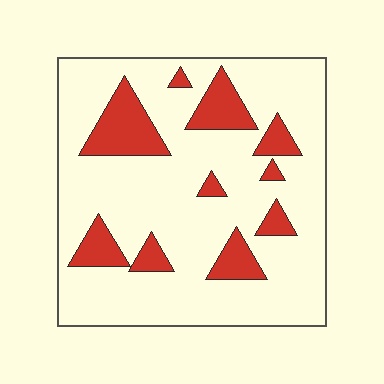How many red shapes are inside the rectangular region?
10.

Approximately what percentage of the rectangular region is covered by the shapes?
Approximately 20%.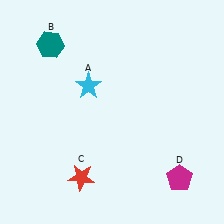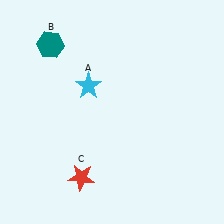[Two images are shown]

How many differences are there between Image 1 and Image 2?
There is 1 difference between the two images.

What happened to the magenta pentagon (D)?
The magenta pentagon (D) was removed in Image 2. It was in the bottom-right area of Image 1.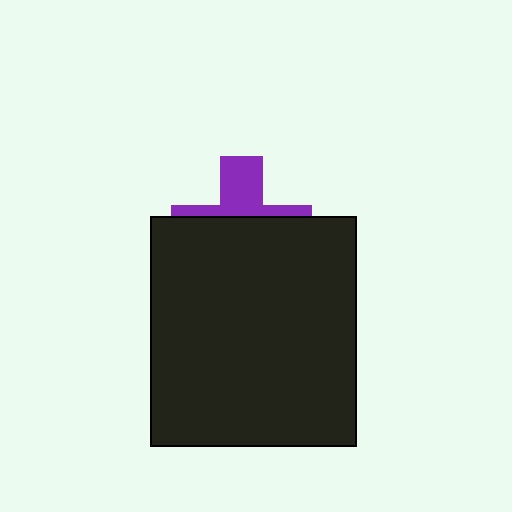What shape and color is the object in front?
The object in front is a black rectangle.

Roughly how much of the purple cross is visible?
A small part of it is visible (roughly 35%).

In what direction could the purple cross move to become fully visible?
The purple cross could move up. That would shift it out from behind the black rectangle entirely.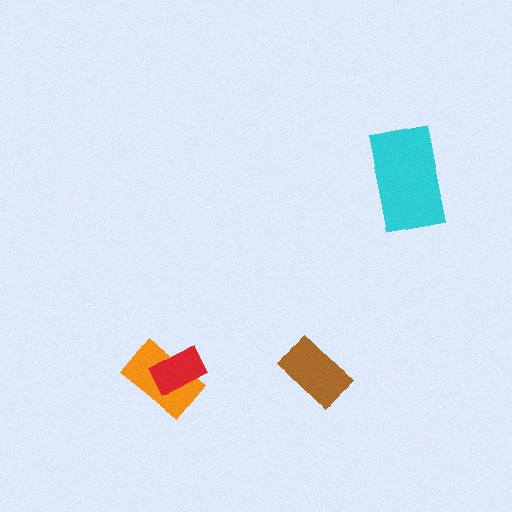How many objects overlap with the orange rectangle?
1 object overlaps with the orange rectangle.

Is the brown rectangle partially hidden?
No, no other shape covers it.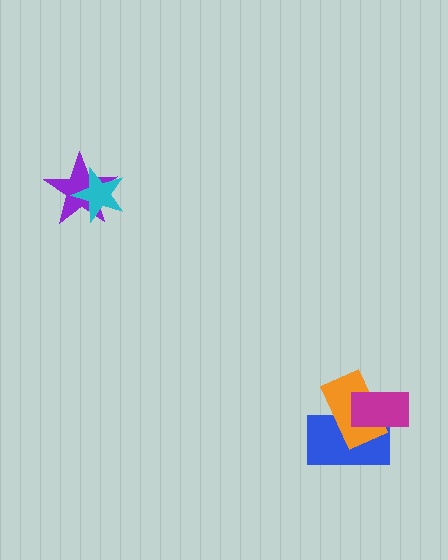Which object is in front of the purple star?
The cyan star is in front of the purple star.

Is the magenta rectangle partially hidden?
No, no other shape covers it.